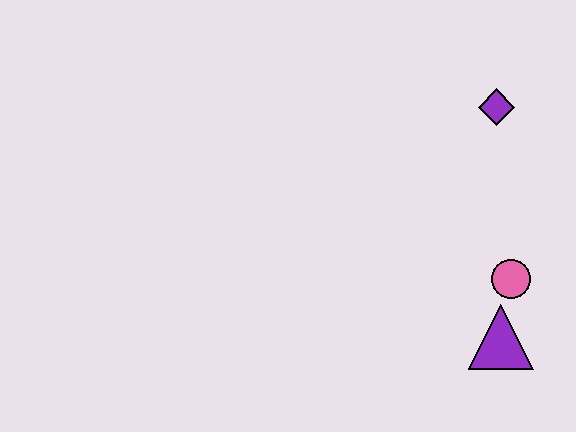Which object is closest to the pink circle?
The purple triangle is closest to the pink circle.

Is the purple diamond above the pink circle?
Yes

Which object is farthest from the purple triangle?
The purple diamond is farthest from the purple triangle.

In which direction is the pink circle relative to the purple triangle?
The pink circle is above the purple triangle.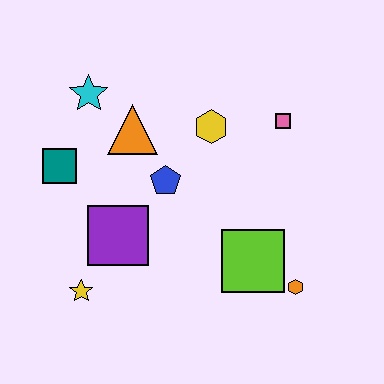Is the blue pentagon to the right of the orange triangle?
Yes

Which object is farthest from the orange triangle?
The orange hexagon is farthest from the orange triangle.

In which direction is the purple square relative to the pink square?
The purple square is to the left of the pink square.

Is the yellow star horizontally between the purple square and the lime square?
No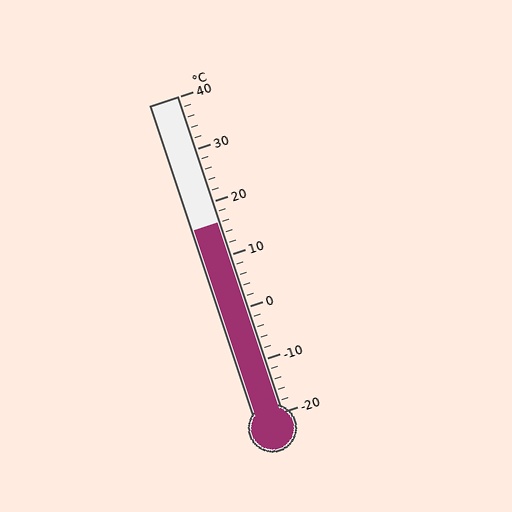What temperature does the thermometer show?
The thermometer shows approximately 16°C.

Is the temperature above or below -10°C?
The temperature is above -10°C.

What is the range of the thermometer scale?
The thermometer scale ranges from -20°C to 40°C.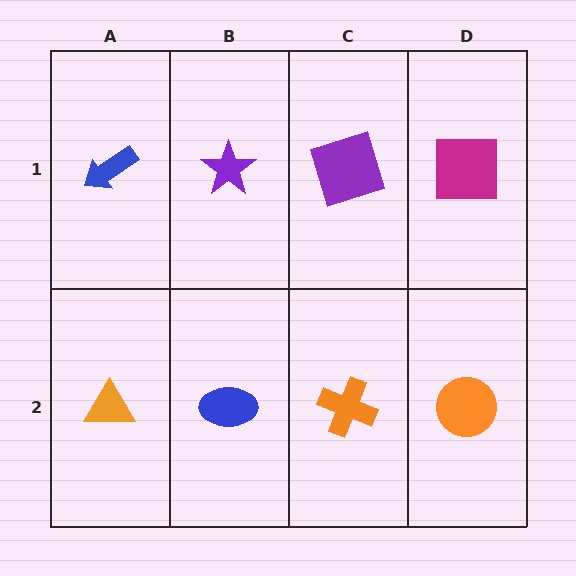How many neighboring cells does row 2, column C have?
3.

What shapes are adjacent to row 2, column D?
A magenta square (row 1, column D), an orange cross (row 2, column C).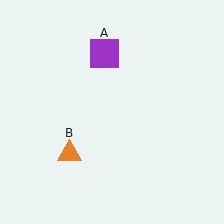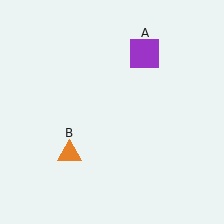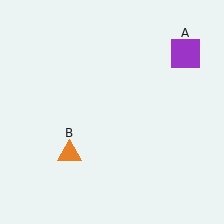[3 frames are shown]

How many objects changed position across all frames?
1 object changed position: purple square (object A).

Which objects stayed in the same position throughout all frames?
Orange triangle (object B) remained stationary.